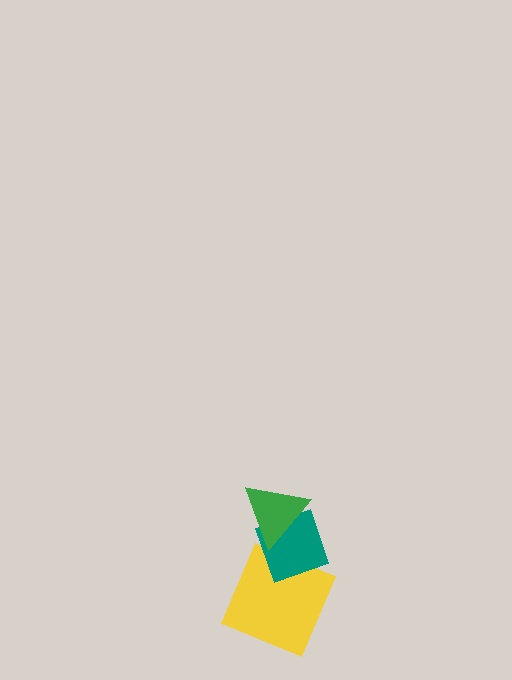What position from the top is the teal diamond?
The teal diamond is 2nd from the top.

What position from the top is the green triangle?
The green triangle is 1st from the top.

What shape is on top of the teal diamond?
The green triangle is on top of the teal diamond.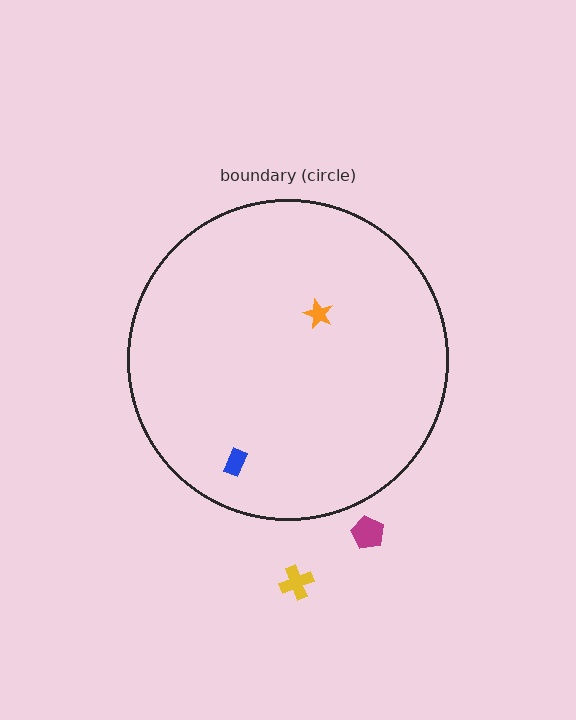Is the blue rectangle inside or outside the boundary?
Inside.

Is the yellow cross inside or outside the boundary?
Outside.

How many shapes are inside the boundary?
2 inside, 2 outside.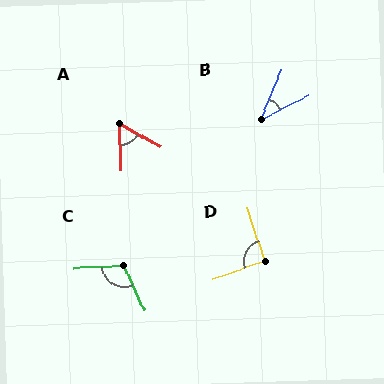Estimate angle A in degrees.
Approximately 58 degrees.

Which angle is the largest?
C, at approximately 111 degrees.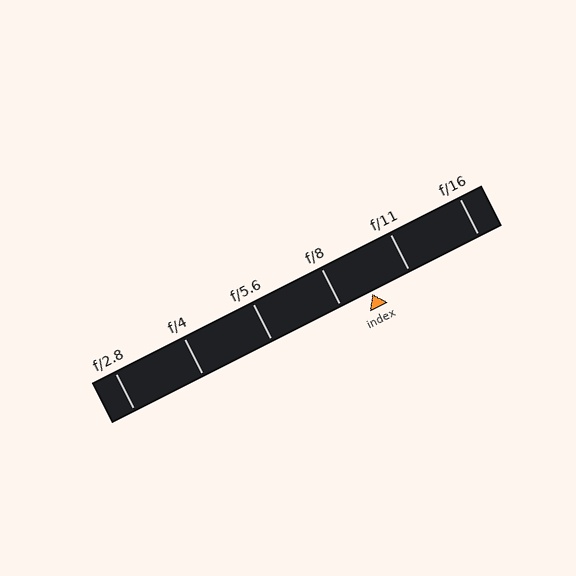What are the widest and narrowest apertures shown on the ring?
The widest aperture shown is f/2.8 and the narrowest is f/16.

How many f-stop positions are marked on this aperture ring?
There are 6 f-stop positions marked.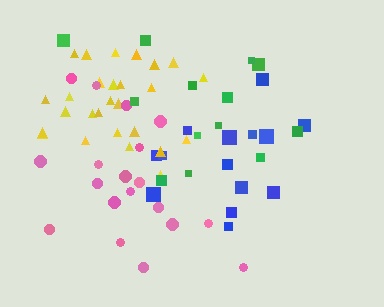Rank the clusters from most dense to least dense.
yellow, pink, blue, green.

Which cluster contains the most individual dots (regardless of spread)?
Yellow (27).